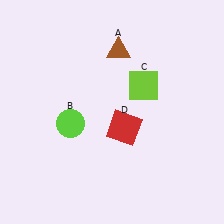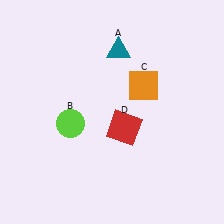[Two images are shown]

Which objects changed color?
A changed from brown to teal. C changed from lime to orange.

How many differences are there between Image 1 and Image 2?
There are 2 differences between the two images.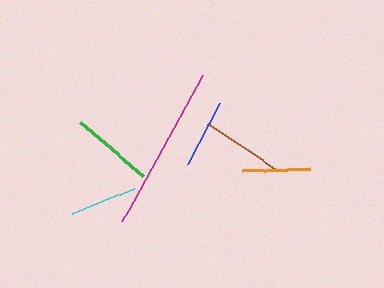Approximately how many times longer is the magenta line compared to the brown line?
The magenta line is approximately 2.1 times the length of the brown line.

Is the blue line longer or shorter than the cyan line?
The blue line is longer than the cyan line.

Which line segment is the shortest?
The cyan line is the shortest at approximately 67 pixels.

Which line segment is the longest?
The magenta line is the longest at approximately 166 pixels.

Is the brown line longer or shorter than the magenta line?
The magenta line is longer than the brown line.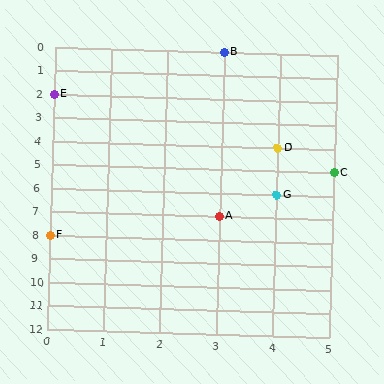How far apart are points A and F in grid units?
Points A and F are 3 columns and 1 row apart (about 3.2 grid units diagonally).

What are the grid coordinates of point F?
Point F is at grid coordinates (0, 8).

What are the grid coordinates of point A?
Point A is at grid coordinates (3, 7).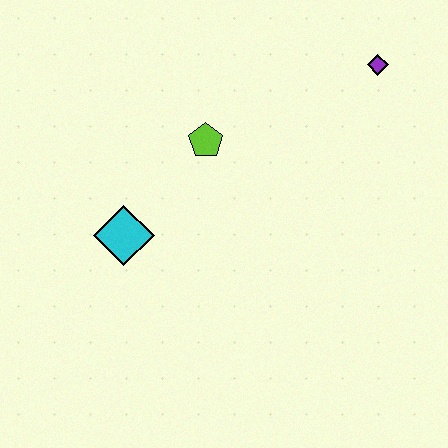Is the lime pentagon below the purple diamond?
Yes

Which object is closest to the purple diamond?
The lime pentagon is closest to the purple diamond.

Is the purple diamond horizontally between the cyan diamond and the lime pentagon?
No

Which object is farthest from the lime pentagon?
The purple diamond is farthest from the lime pentagon.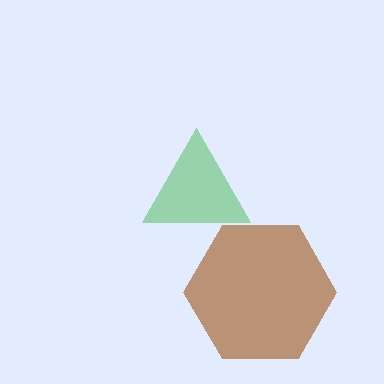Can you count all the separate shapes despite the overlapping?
Yes, there are 2 separate shapes.